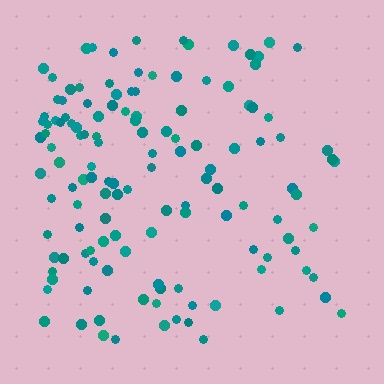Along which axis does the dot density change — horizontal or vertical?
Horizontal.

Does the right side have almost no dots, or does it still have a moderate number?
Still a moderate number, just noticeably fewer than the left.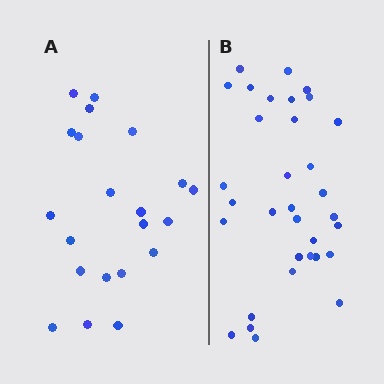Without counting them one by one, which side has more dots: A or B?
Region B (the right region) has more dots.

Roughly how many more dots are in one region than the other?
Region B has roughly 12 or so more dots than region A.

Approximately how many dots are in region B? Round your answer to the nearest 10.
About 30 dots. (The exact count is 33, which rounds to 30.)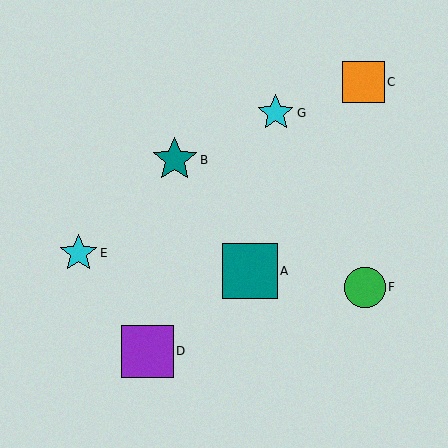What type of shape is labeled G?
Shape G is a cyan star.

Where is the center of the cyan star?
The center of the cyan star is at (79, 253).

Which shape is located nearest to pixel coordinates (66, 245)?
The cyan star (labeled E) at (79, 253) is nearest to that location.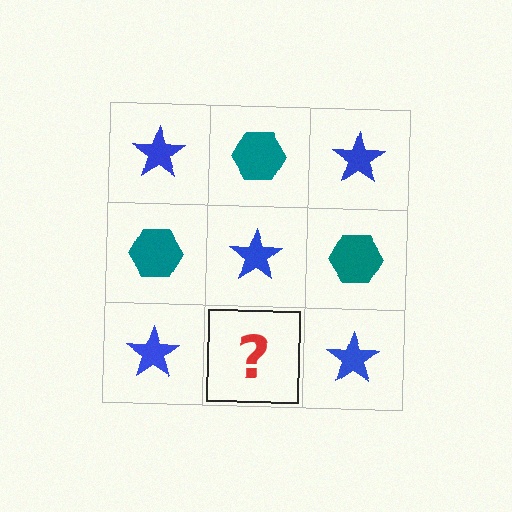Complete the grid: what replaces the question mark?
The question mark should be replaced with a teal hexagon.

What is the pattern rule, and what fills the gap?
The rule is that it alternates blue star and teal hexagon in a checkerboard pattern. The gap should be filled with a teal hexagon.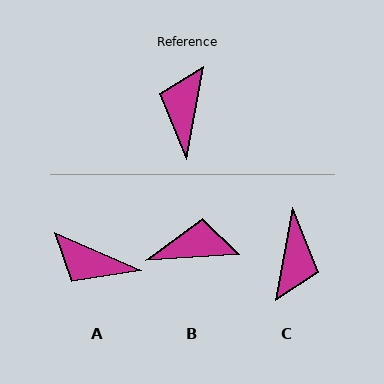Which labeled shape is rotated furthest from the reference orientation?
C, about 180 degrees away.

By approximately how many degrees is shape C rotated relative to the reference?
Approximately 180 degrees clockwise.